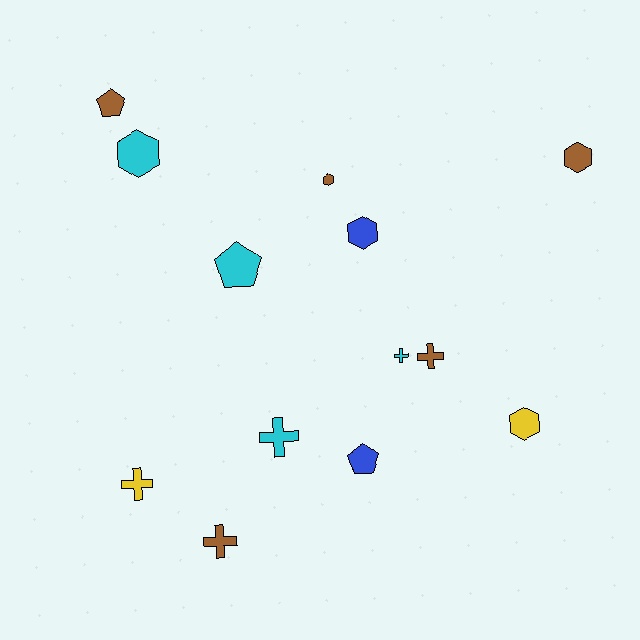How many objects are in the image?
There are 13 objects.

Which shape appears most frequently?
Cross, with 5 objects.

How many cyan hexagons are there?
There is 1 cyan hexagon.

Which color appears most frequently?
Brown, with 5 objects.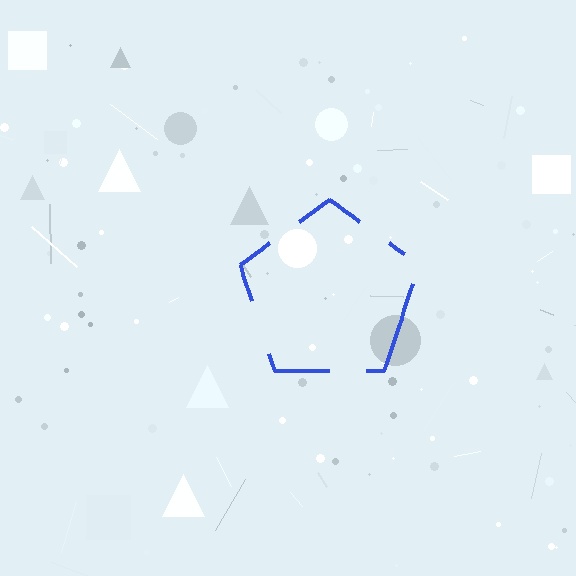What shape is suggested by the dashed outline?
The dashed outline suggests a pentagon.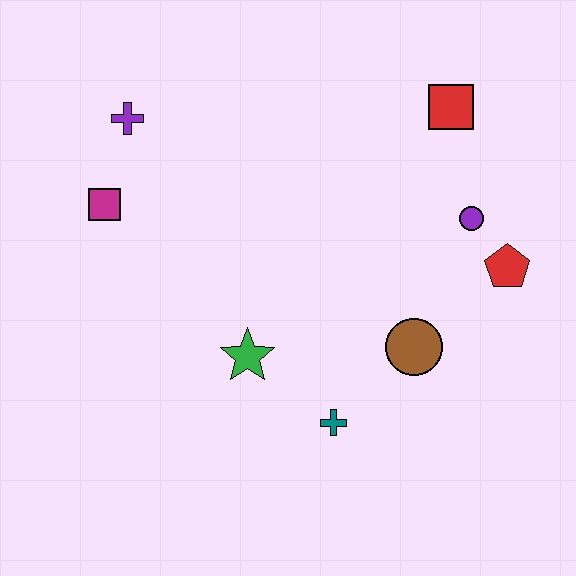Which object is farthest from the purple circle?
The magenta square is farthest from the purple circle.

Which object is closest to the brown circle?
The teal cross is closest to the brown circle.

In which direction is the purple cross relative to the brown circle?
The purple cross is to the left of the brown circle.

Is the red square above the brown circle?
Yes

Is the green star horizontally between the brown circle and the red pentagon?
No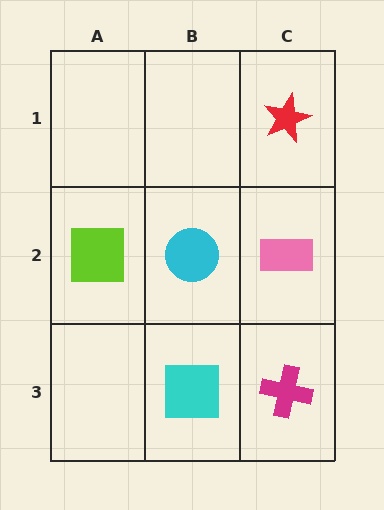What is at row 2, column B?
A cyan circle.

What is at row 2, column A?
A lime square.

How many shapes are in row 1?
1 shape.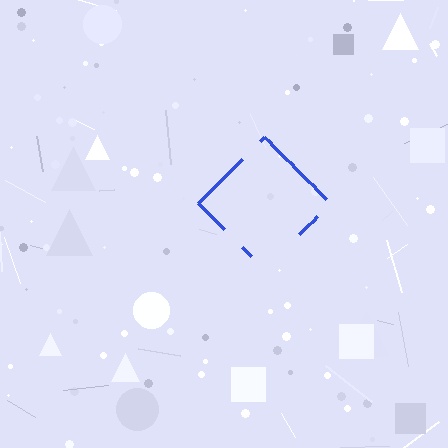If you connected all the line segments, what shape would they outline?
They would outline a diamond.